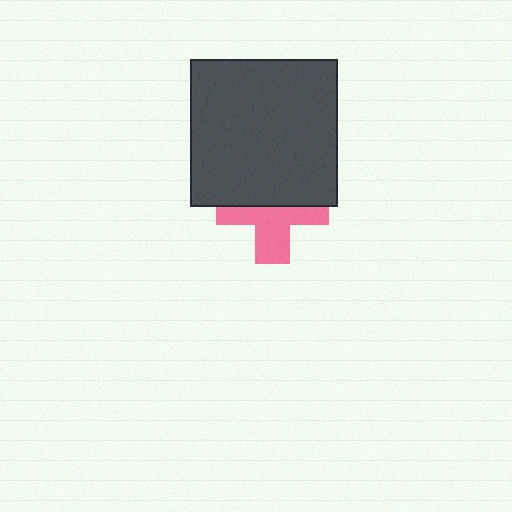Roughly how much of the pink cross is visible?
About half of it is visible (roughly 50%).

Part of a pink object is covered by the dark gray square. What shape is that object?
It is a cross.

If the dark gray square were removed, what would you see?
You would see the complete pink cross.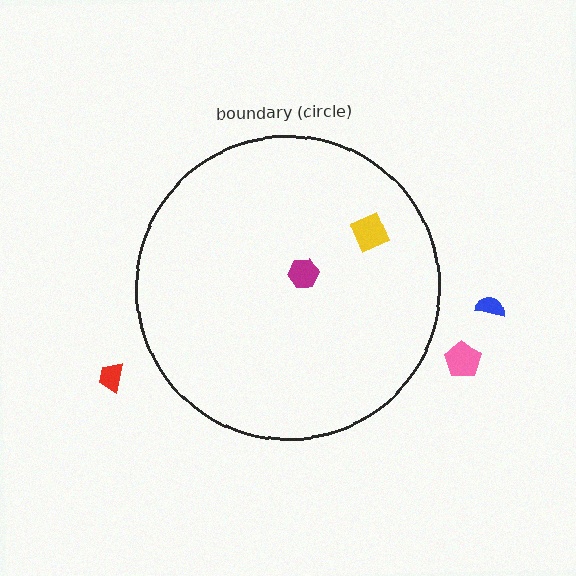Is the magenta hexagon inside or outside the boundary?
Inside.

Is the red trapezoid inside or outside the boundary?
Outside.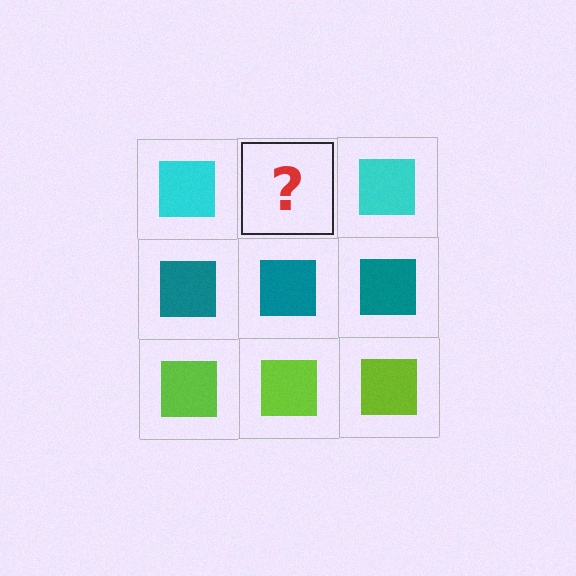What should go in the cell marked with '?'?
The missing cell should contain a cyan square.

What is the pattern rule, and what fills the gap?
The rule is that each row has a consistent color. The gap should be filled with a cyan square.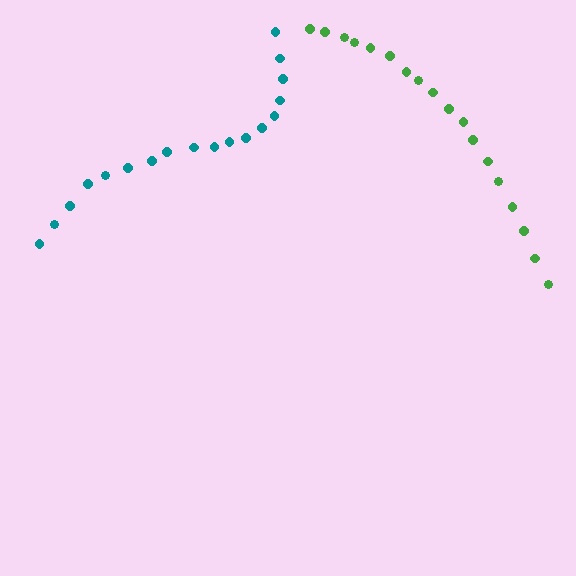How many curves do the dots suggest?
There are 2 distinct paths.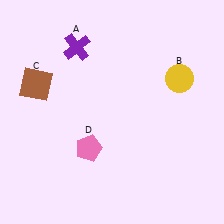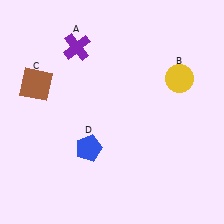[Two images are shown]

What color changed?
The pentagon (D) changed from pink in Image 1 to blue in Image 2.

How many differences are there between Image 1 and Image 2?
There is 1 difference between the two images.